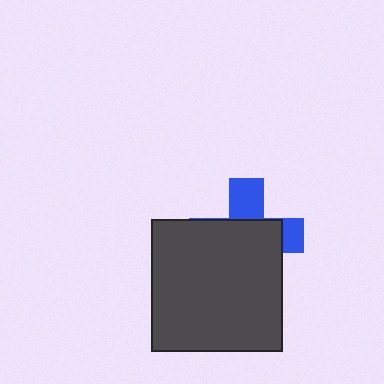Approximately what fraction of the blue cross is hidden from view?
Roughly 67% of the blue cross is hidden behind the dark gray square.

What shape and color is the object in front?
The object in front is a dark gray square.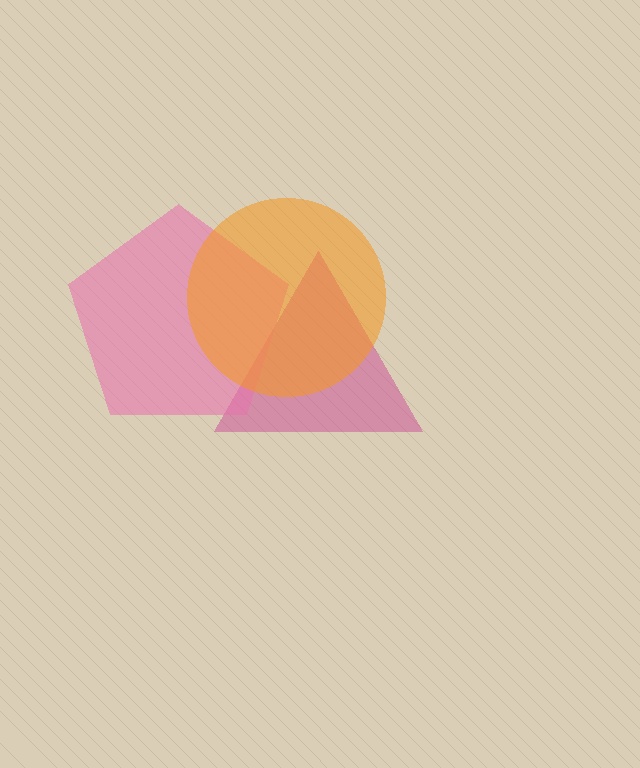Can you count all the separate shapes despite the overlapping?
Yes, there are 3 separate shapes.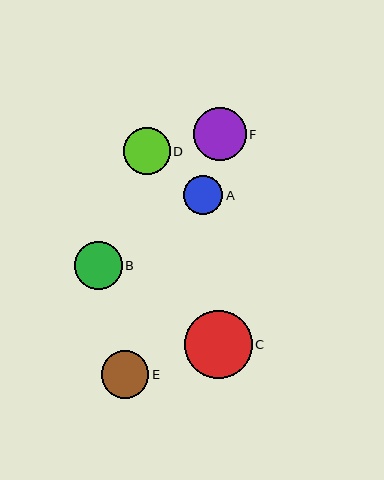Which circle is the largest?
Circle C is the largest with a size of approximately 68 pixels.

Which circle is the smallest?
Circle A is the smallest with a size of approximately 39 pixels.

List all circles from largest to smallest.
From largest to smallest: C, F, B, E, D, A.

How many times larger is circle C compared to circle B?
Circle C is approximately 1.4 times the size of circle B.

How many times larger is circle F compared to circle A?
Circle F is approximately 1.4 times the size of circle A.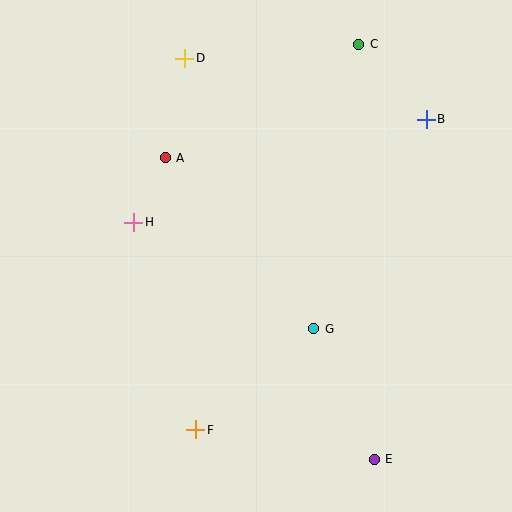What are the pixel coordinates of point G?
Point G is at (314, 329).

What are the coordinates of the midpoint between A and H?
The midpoint between A and H is at (149, 190).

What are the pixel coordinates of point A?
Point A is at (165, 158).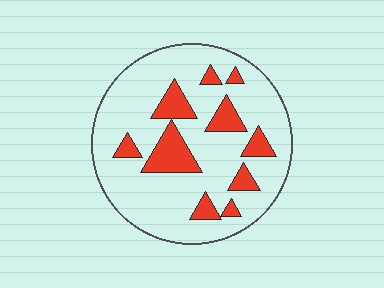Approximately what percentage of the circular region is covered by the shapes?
Approximately 20%.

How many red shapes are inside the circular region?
10.